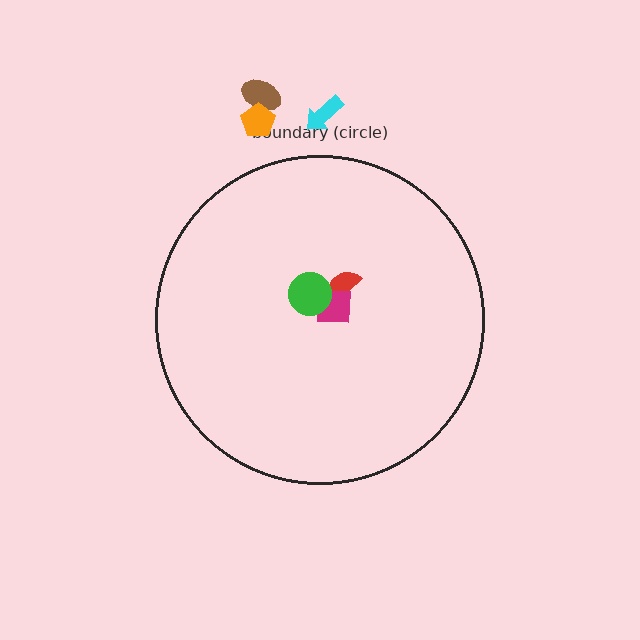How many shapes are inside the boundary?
3 inside, 3 outside.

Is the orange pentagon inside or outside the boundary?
Outside.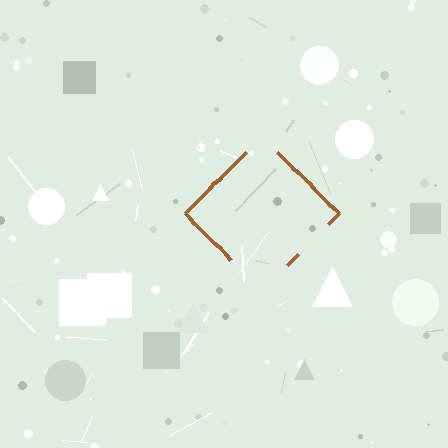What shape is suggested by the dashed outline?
The dashed outline suggests a diamond.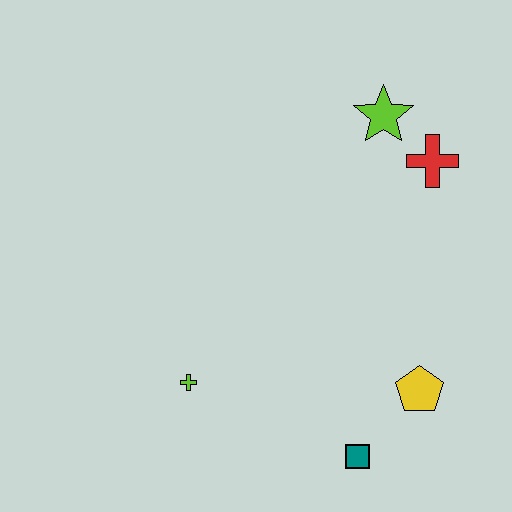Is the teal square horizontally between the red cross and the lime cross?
Yes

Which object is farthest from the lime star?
The teal square is farthest from the lime star.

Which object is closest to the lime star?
The red cross is closest to the lime star.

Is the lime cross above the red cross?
No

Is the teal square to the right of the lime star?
No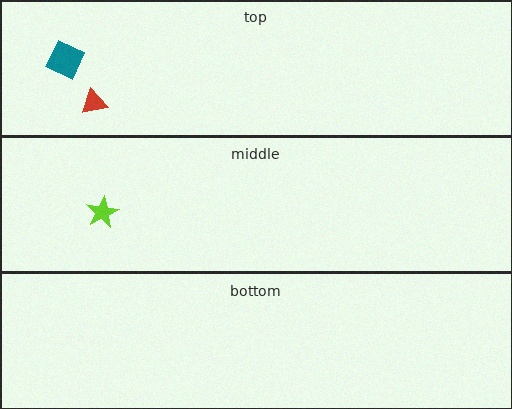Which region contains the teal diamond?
The top region.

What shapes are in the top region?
The red triangle, the teal diamond.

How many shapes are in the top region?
2.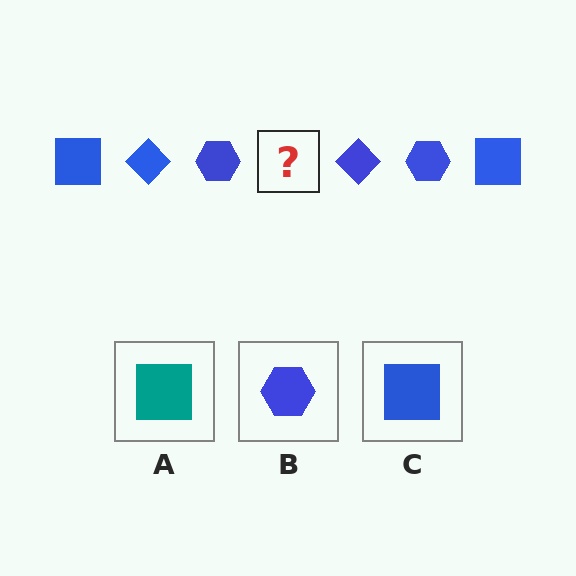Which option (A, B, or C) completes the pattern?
C.